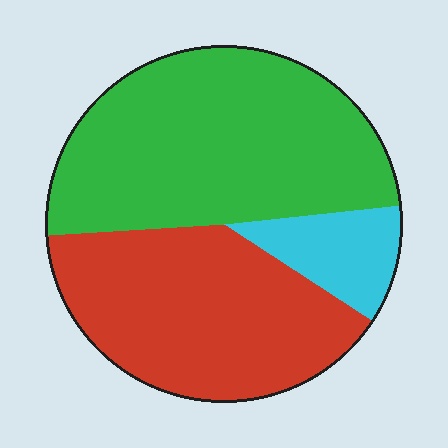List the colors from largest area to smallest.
From largest to smallest: green, red, cyan.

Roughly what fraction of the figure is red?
Red covers around 40% of the figure.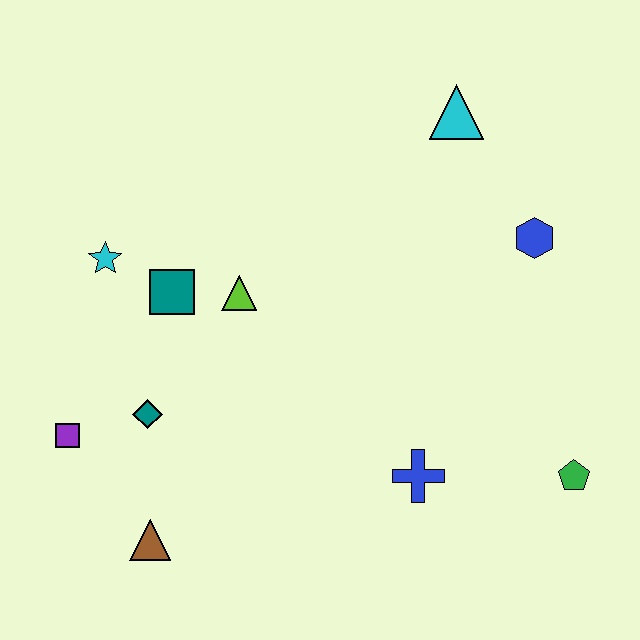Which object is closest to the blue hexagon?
The cyan triangle is closest to the blue hexagon.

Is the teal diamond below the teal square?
Yes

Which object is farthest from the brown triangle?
The cyan triangle is farthest from the brown triangle.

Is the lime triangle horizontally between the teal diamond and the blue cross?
Yes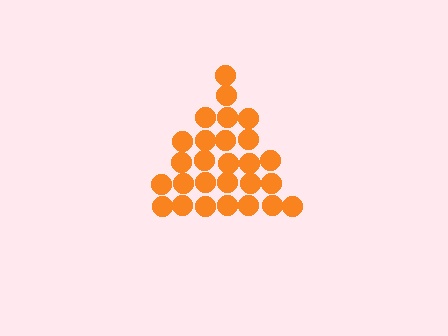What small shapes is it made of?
It is made of small circles.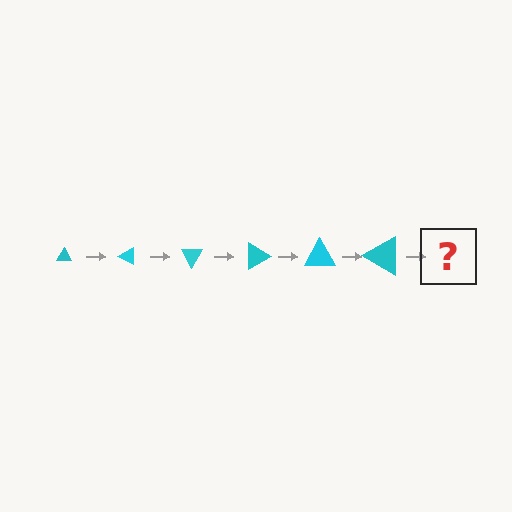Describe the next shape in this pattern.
It should be a triangle, larger than the previous one and rotated 180 degrees from the start.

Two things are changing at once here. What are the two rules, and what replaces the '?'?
The two rules are that the triangle grows larger each step and it rotates 30 degrees each step. The '?' should be a triangle, larger than the previous one and rotated 180 degrees from the start.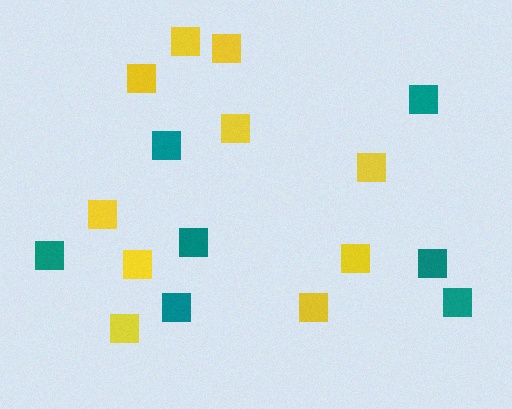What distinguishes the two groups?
There are 2 groups: one group of teal squares (7) and one group of yellow squares (10).